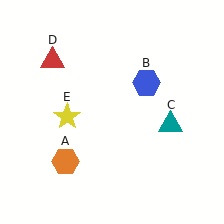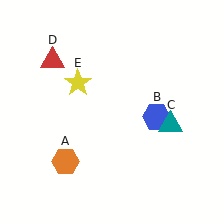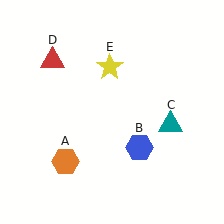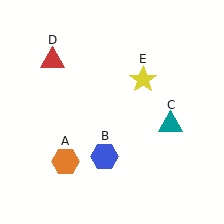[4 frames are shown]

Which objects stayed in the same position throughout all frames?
Orange hexagon (object A) and teal triangle (object C) and red triangle (object D) remained stationary.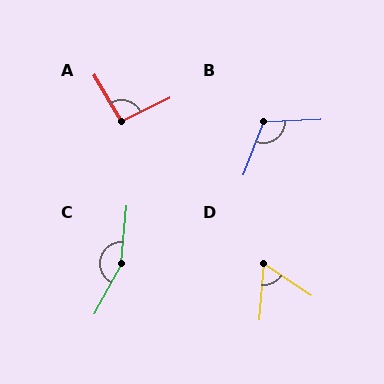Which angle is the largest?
C, at approximately 157 degrees.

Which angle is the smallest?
D, at approximately 61 degrees.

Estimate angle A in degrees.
Approximately 94 degrees.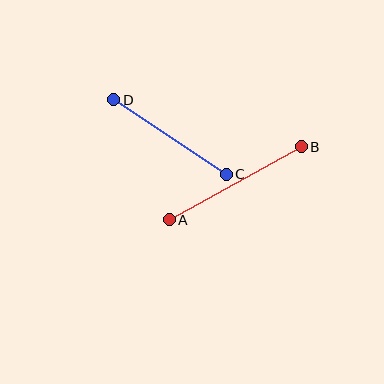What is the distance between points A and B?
The distance is approximately 151 pixels.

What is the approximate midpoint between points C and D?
The midpoint is at approximately (170, 137) pixels.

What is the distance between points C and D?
The distance is approximately 135 pixels.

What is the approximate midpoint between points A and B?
The midpoint is at approximately (235, 183) pixels.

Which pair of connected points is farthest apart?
Points A and B are farthest apart.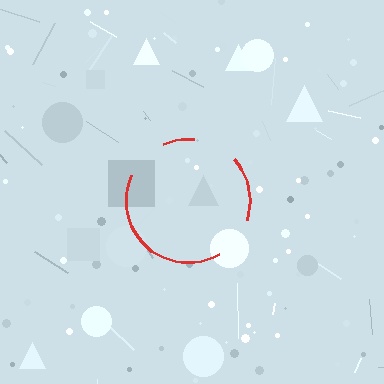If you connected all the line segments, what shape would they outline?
They would outline a circle.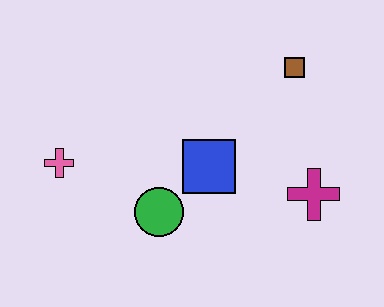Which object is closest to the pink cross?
The green circle is closest to the pink cross.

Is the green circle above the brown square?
No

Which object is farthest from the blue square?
The pink cross is farthest from the blue square.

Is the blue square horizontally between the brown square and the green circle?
Yes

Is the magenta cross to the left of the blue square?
No